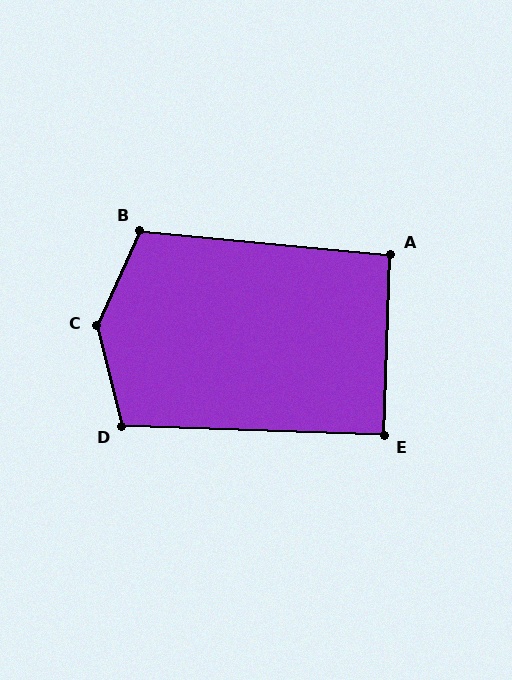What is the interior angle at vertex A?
Approximately 93 degrees (approximately right).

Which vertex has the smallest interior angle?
E, at approximately 90 degrees.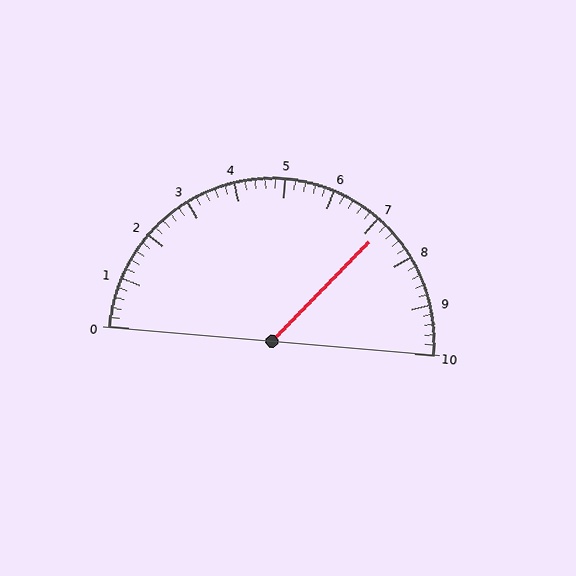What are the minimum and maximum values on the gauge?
The gauge ranges from 0 to 10.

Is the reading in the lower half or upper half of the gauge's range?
The reading is in the upper half of the range (0 to 10).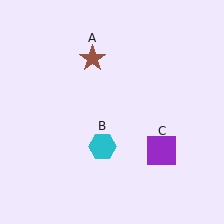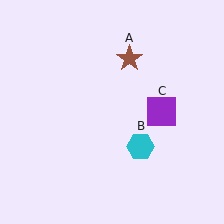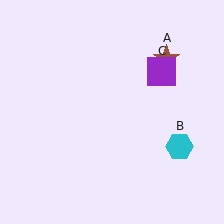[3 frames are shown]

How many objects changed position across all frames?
3 objects changed position: brown star (object A), cyan hexagon (object B), purple square (object C).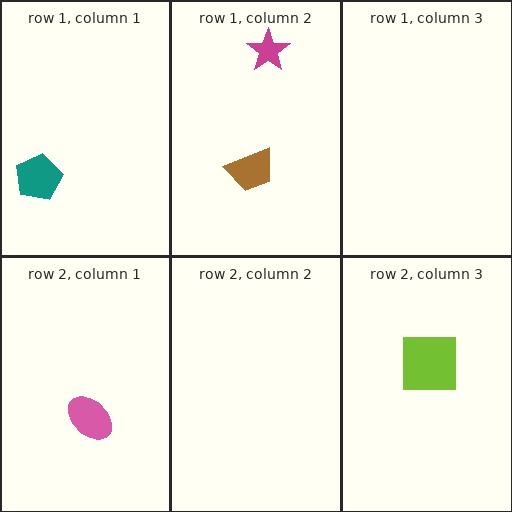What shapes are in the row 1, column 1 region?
The teal pentagon.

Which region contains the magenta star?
The row 1, column 2 region.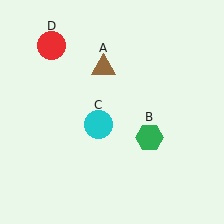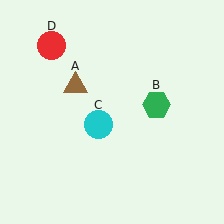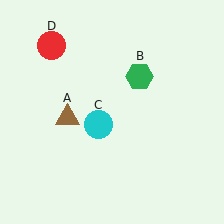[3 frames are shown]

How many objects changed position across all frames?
2 objects changed position: brown triangle (object A), green hexagon (object B).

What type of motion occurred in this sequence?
The brown triangle (object A), green hexagon (object B) rotated counterclockwise around the center of the scene.